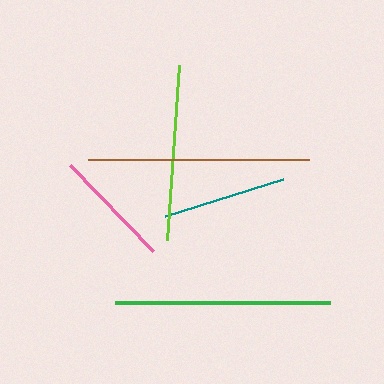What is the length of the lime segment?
The lime segment is approximately 175 pixels long.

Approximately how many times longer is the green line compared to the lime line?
The green line is approximately 1.2 times the length of the lime line.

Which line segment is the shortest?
The pink line is the shortest at approximately 120 pixels.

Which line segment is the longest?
The brown line is the longest at approximately 220 pixels.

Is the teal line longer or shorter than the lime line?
The lime line is longer than the teal line.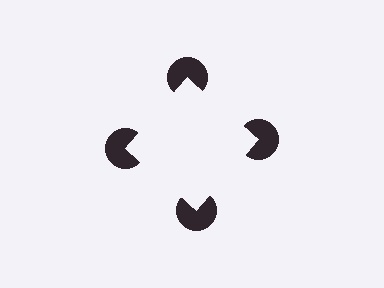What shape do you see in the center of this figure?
An illusory square — its edges are inferred from the aligned wedge cuts in the pac-man discs, not physically drawn.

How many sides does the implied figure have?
4 sides.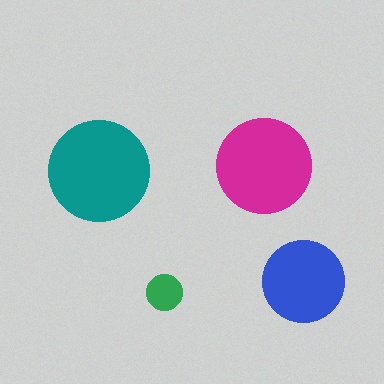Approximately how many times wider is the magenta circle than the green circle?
About 2.5 times wider.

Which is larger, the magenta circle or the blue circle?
The magenta one.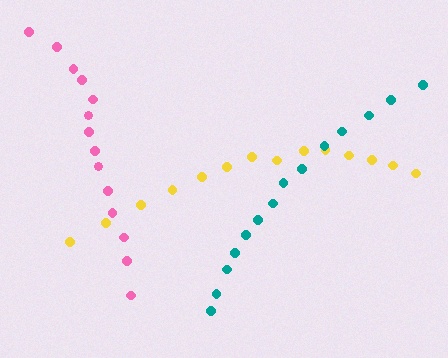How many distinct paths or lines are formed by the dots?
There are 3 distinct paths.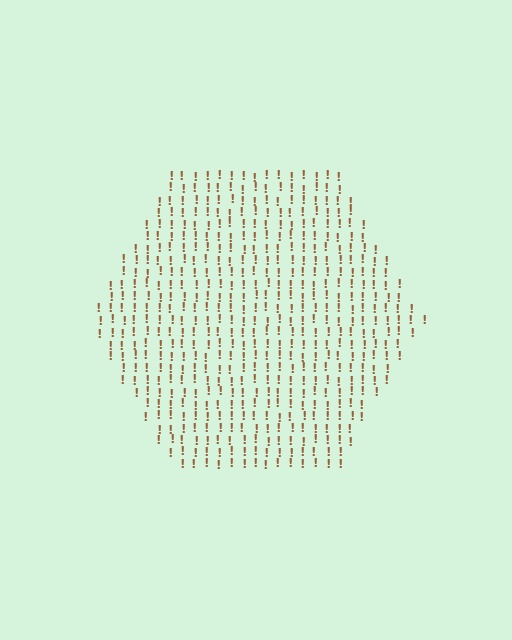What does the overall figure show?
The overall figure shows a hexagon.